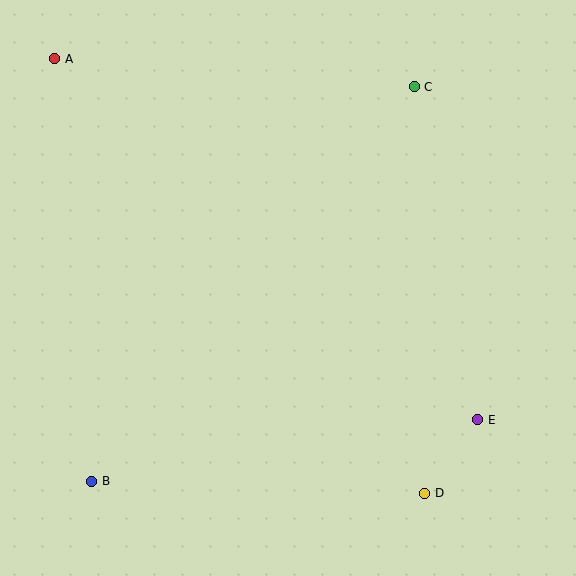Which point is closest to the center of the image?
Point E at (478, 420) is closest to the center.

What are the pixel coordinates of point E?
Point E is at (478, 420).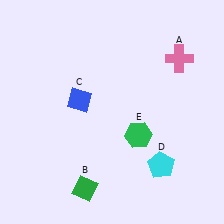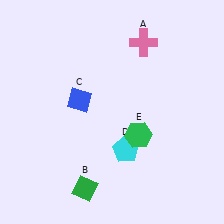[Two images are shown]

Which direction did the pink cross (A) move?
The pink cross (A) moved left.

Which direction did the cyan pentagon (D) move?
The cyan pentagon (D) moved left.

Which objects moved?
The objects that moved are: the pink cross (A), the cyan pentagon (D).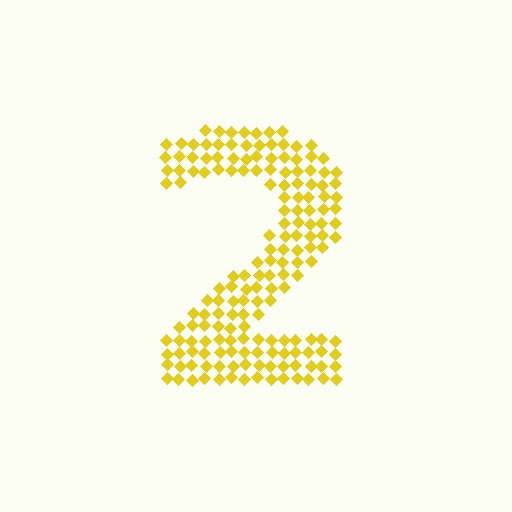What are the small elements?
The small elements are diamonds.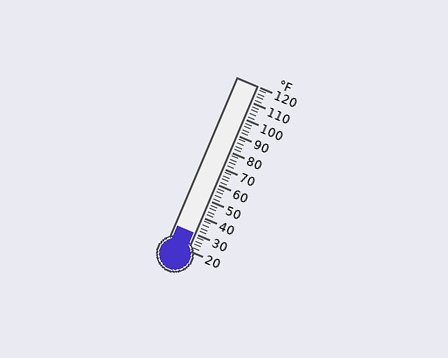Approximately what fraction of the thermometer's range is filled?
The thermometer is filled to approximately 10% of its range.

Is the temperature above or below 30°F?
The temperature is at 30°F.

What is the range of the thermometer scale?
The thermometer scale ranges from 20°F to 120°F.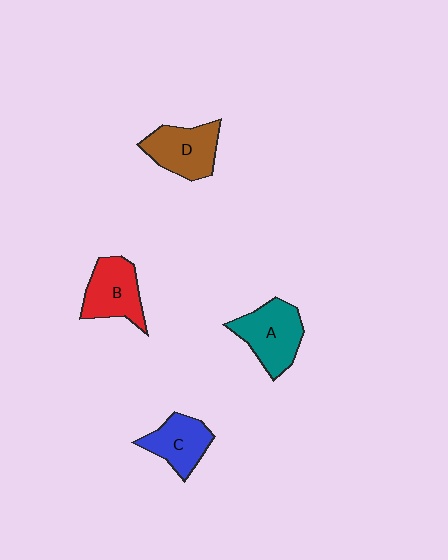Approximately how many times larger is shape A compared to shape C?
Approximately 1.3 times.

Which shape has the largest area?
Shape A (teal).